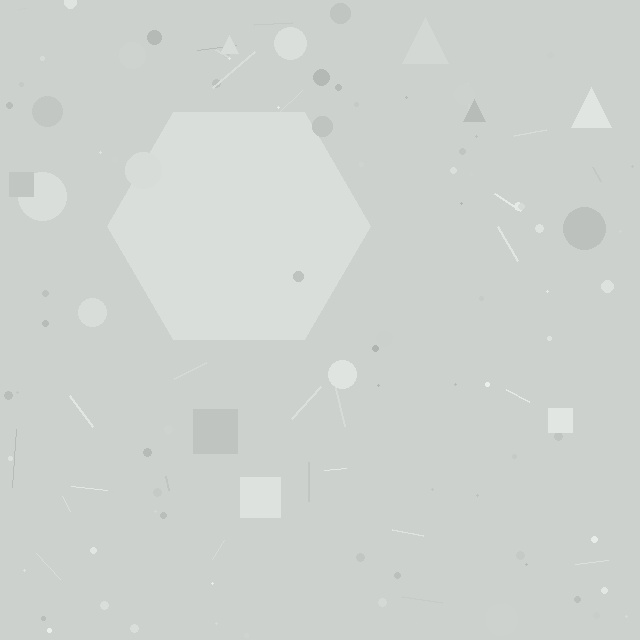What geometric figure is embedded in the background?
A hexagon is embedded in the background.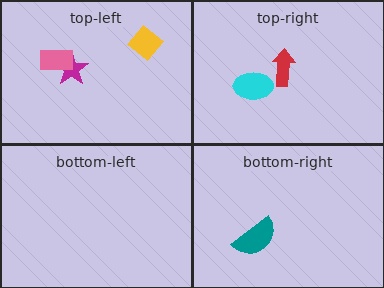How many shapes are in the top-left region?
3.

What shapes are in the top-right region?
The red arrow, the cyan ellipse.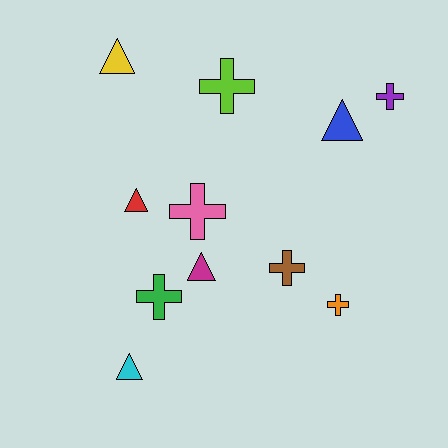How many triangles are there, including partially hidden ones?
There are 5 triangles.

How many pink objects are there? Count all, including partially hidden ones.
There is 1 pink object.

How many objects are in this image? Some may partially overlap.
There are 11 objects.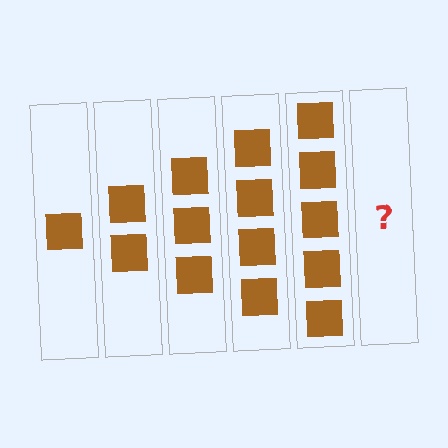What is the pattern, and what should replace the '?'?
The pattern is that each step adds one more square. The '?' should be 6 squares.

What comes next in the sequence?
The next element should be 6 squares.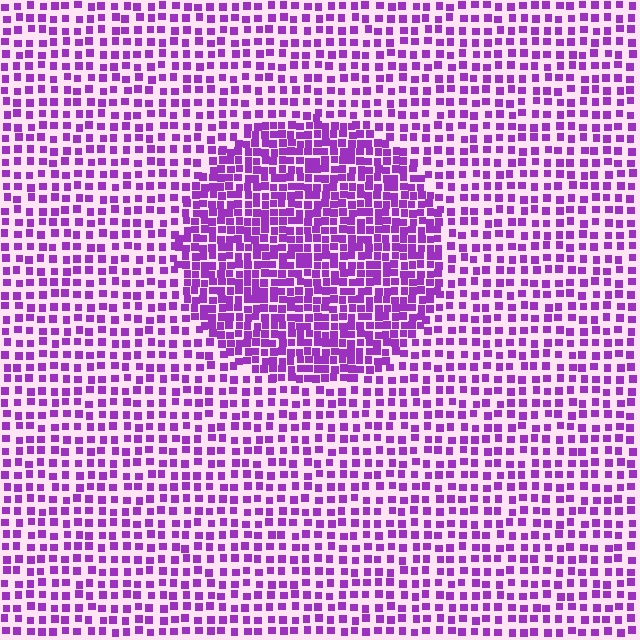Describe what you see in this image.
The image contains small purple elements arranged at two different densities. A circle-shaped region is visible where the elements are more densely packed than the surrounding area.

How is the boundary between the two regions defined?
The boundary is defined by a change in element density (approximately 1.9x ratio). All elements are the same color, size, and shape.